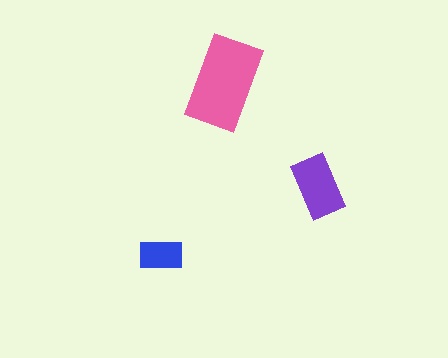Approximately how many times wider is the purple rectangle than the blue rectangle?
About 1.5 times wider.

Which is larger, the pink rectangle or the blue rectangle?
The pink one.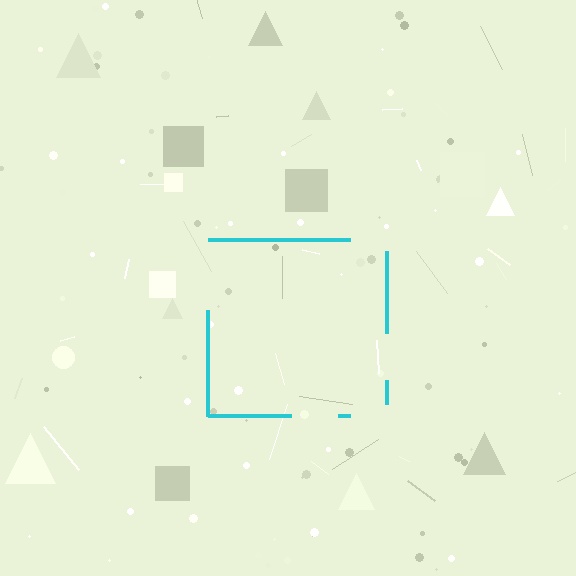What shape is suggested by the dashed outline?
The dashed outline suggests a square.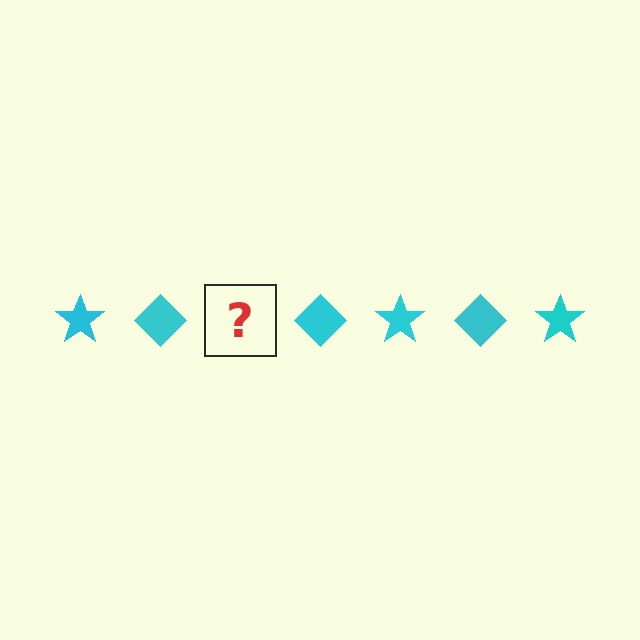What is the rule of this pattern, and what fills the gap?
The rule is that the pattern cycles through star, diamond shapes in cyan. The gap should be filled with a cyan star.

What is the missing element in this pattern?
The missing element is a cyan star.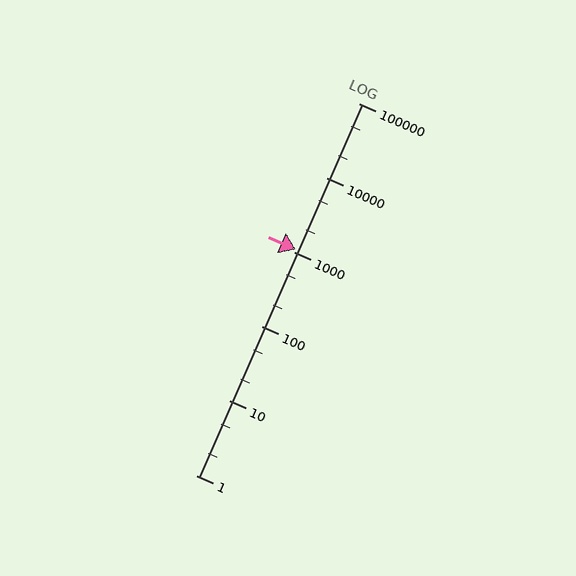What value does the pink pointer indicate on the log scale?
The pointer indicates approximately 1100.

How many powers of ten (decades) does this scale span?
The scale spans 5 decades, from 1 to 100000.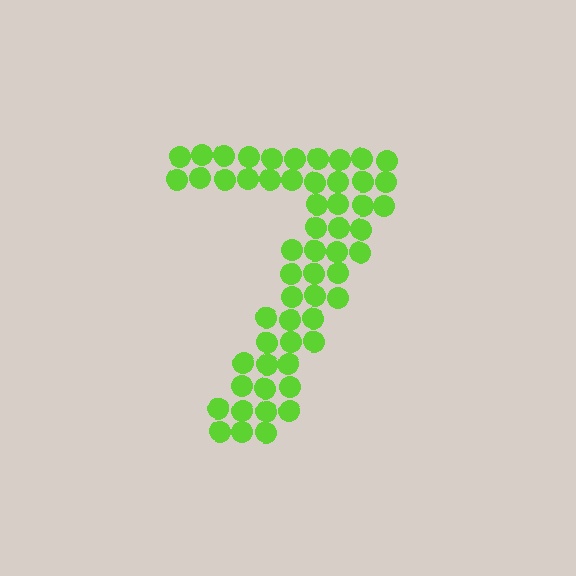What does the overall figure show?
The overall figure shows the digit 7.